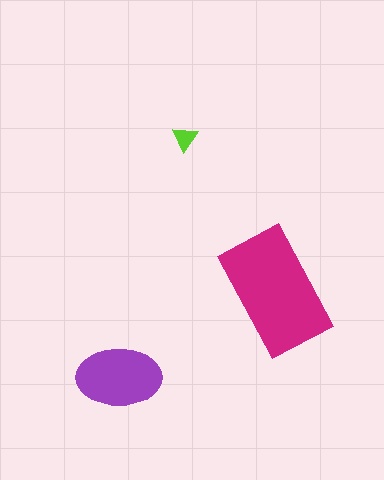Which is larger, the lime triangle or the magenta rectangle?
The magenta rectangle.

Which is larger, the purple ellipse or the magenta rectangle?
The magenta rectangle.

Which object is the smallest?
The lime triangle.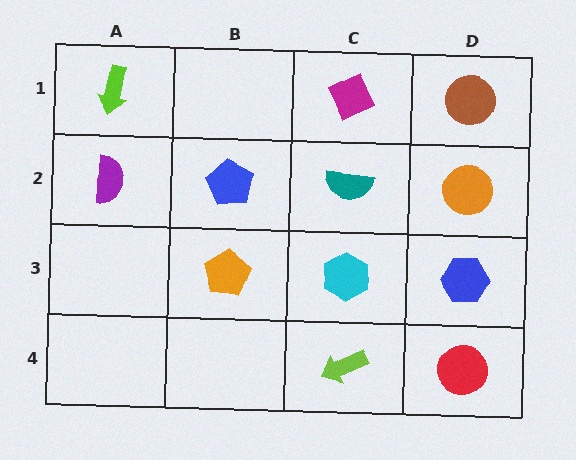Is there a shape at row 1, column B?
No, that cell is empty.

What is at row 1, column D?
A brown circle.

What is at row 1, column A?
A lime arrow.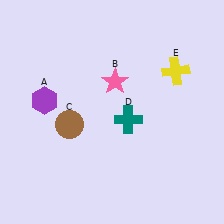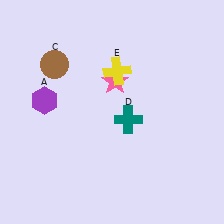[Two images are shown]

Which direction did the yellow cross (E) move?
The yellow cross (E) moved left.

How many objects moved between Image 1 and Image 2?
2 objects moved between the two images.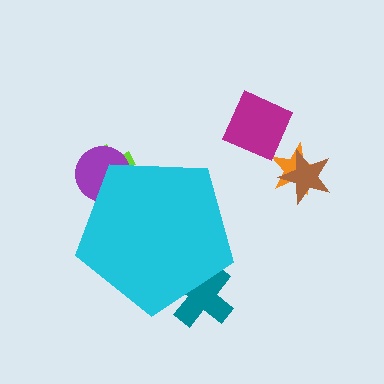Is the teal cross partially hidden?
Yes, the teal cross is partially hidden behind the cyan pentagon.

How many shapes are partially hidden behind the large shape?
3 shapes are partially hidden.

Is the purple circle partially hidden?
Yes, the purple circle is partially hidden behind the cyan pentagon.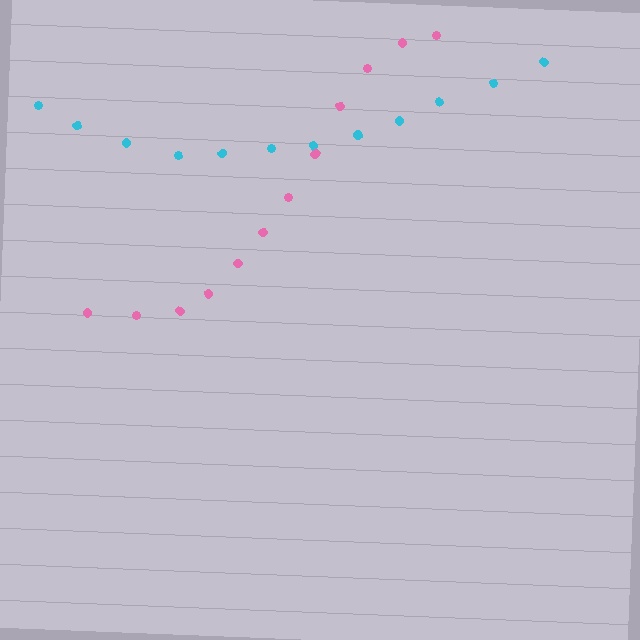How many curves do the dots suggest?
There are 2 distinct paths.